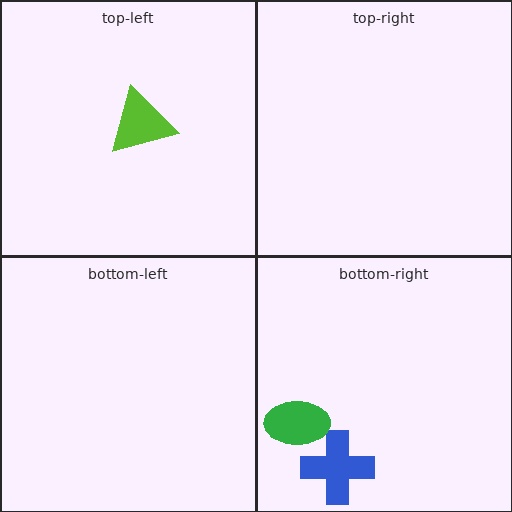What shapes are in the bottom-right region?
The blue cross, the green ellipse.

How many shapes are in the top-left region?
1.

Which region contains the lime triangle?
The top-left region.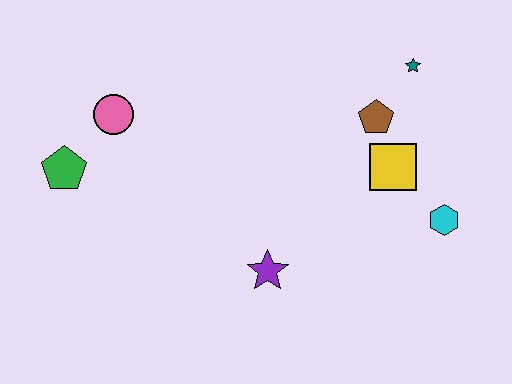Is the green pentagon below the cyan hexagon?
No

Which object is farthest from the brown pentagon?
The green pentagon is farthest from the brown pentagon.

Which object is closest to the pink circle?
The green pentagon is closest to the pink circle.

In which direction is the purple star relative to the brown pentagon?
The purple star is below the brown pentagon.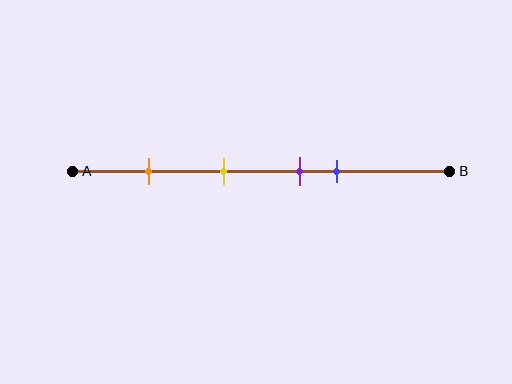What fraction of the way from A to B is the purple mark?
The purple mark is approximately 60% (0.6) of the way from A to B.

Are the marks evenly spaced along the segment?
No, the marks are not evenly spaced.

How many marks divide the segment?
There are 4 marks dividing the segment.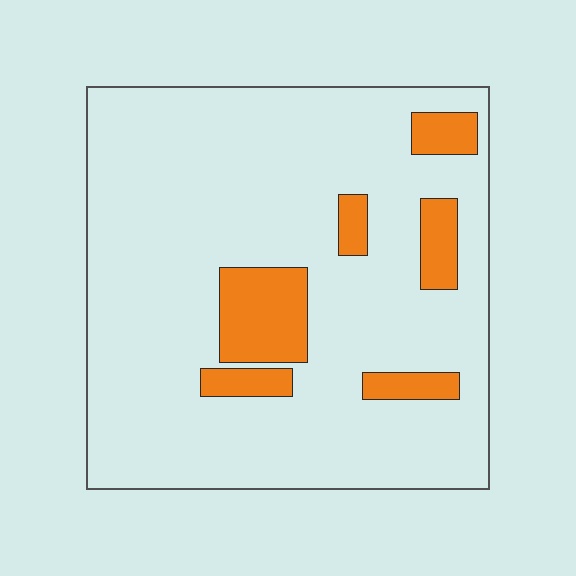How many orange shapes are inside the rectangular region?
6.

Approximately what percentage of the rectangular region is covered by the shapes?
Approximately 15%.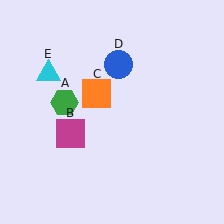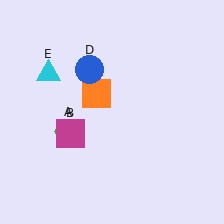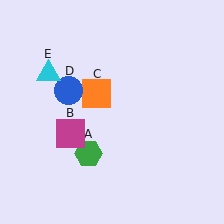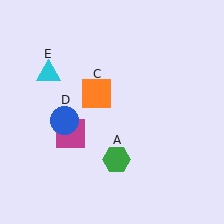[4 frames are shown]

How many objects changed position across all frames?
2 objects changed position: green hexagon (object A), blue circle (object D).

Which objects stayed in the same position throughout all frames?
Magenta square (object B) and orange square (object C) and cyan triangle (object E) remained stationary.